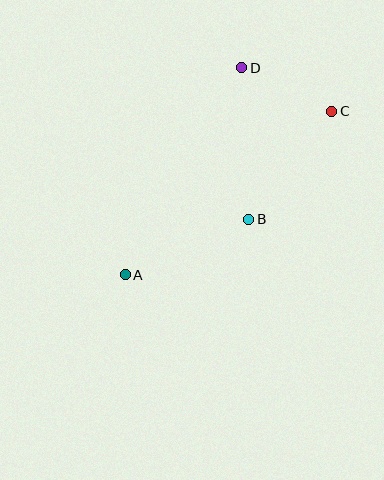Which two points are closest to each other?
Points C and D are closest to each other.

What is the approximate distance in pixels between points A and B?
The distance between A and B is approximately 136 pixels.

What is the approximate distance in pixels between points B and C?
The distance between B and C is approximately 136 pixels.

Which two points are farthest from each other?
Points A and C are farthest from each other.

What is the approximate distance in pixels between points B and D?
The distance between B and D is approximately 152 pixels.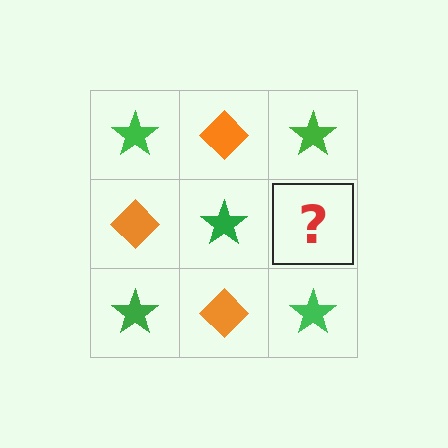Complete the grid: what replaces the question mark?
The question mark should be replaced with an orange diamond.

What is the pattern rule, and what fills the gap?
The rule is that it alternates green star and orange diamond in a checkerboard pattern. The gap should be filled with an orange diamond.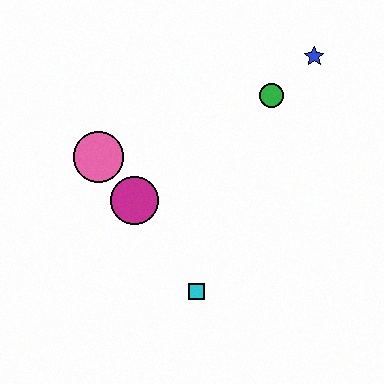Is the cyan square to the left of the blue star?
Yes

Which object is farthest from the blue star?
The cyan square is farthest from the blue star.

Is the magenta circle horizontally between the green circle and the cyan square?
No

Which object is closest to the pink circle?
The magenta circle is closest to the pink circle.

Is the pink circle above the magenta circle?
Yes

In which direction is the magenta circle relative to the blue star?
The magenta circle is to the left of the blue star.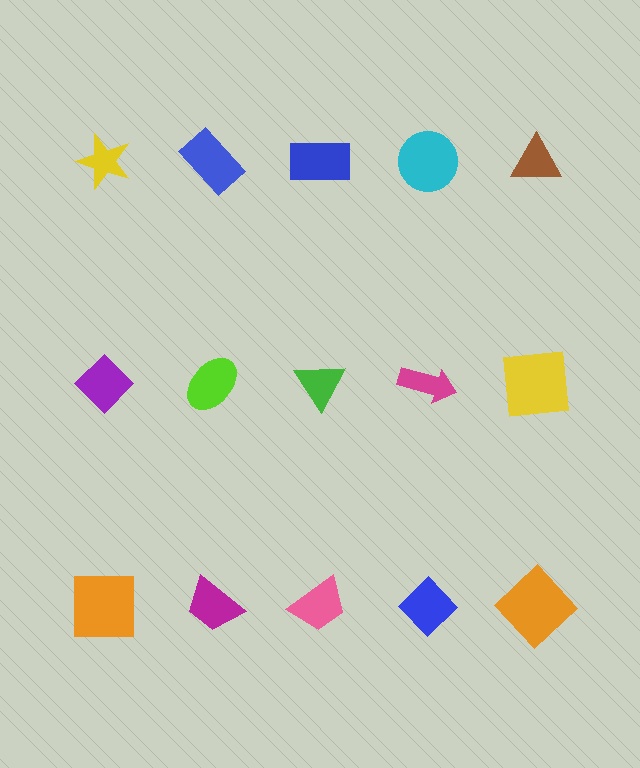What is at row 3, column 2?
A magenta trapezoid.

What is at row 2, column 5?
A yellow square.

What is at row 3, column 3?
A pink trapezoid.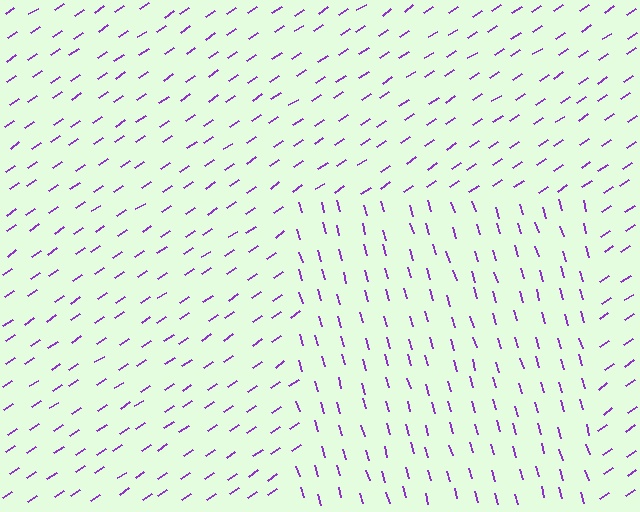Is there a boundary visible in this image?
Yes, there is a texture boundary formed by a change in line orientation.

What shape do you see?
I see a rectangle.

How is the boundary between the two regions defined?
The boundary is defined purely by a change in line orientation (approximately 73 degrees difference). All lines are the same color and thickness.